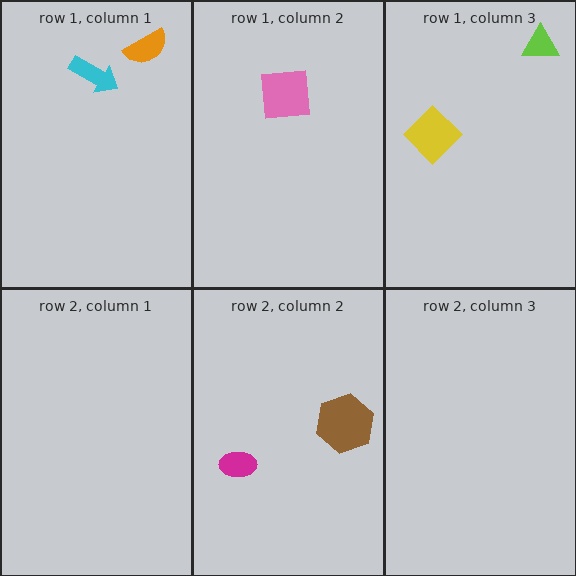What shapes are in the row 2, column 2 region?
The magenta ellipse, the brown hexagon.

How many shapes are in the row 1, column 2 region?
1.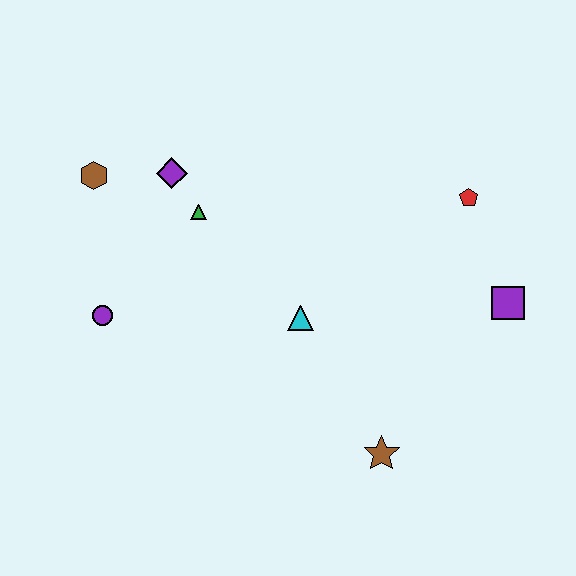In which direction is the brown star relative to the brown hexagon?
The brown star is to the right of the brown hexagon.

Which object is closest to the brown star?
The cyan triangle is closest to the brown star.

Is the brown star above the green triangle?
No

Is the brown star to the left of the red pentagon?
Yes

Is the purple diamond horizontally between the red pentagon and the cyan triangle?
No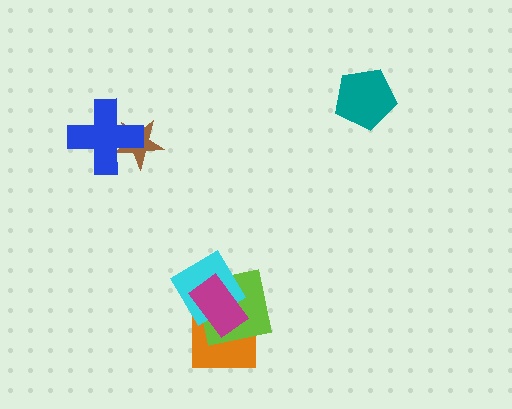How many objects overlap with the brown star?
1 object overlaps with the brown star.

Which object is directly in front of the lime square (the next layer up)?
The cyan diamond is directly in front of the lime square.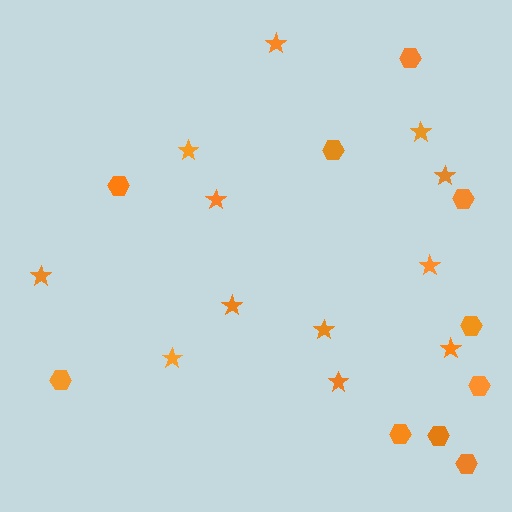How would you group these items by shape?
There are 2 groups: one group of stars (12) and one group of hexagons (10).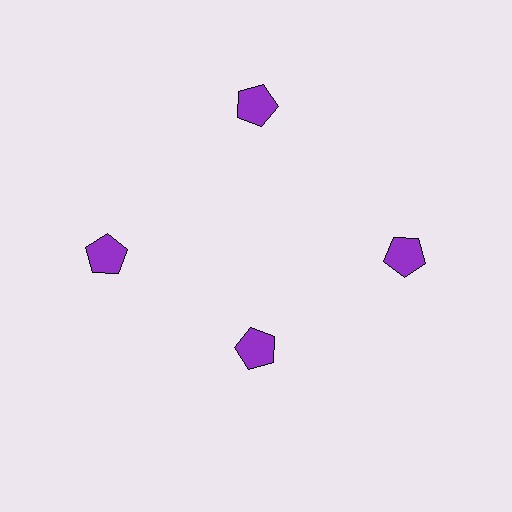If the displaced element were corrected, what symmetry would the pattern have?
It would have 4-fold rotational symmetry — the pattern would map onto itself every 90 degrees.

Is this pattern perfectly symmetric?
No. The 4 purple pentagons are arranged in a ring, but one element near the 6 o'clock position is pulled inward toward the center, breaking the 4-fold rotational symmetry.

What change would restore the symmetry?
The symmetry would be restored by moving it outward, back onto the ring so that all 4 pentagons sit at equal angles and equal distance from the center.